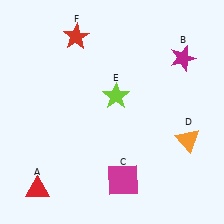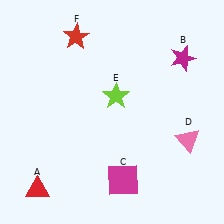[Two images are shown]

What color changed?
The triangle (D) changed from orange in Image 1 to pink in Image 2.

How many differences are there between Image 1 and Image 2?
There is 1 difference between the two images.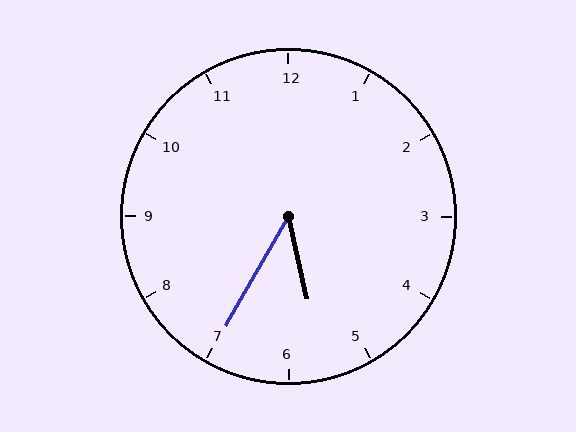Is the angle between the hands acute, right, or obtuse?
It is acute.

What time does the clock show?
5:35.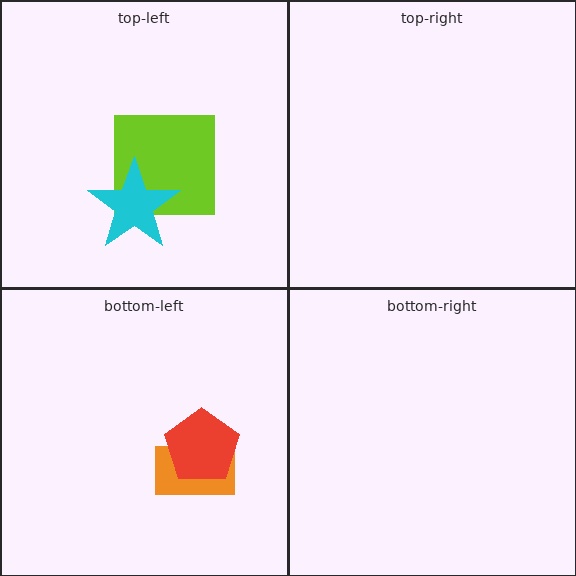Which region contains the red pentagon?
The bottom-left region.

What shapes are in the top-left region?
The lime square, the cyan star.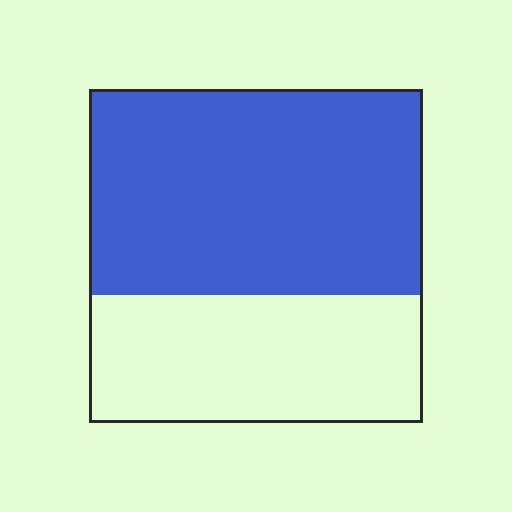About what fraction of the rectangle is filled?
About five eighths (5/8).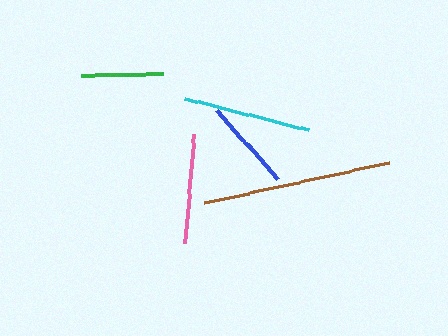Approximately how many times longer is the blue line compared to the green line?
The blue line is approximately 1.1 times the length of the green line.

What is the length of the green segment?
The green segment is approximately 83 pixels long.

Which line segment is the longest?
The brown line is the longest at approximately 190 pixels.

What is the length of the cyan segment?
The cyan segment is approximately 128 pixels long.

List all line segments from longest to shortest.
From longest to shortest: brown, cyan, pink, blue, green.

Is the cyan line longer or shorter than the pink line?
The cyan line is longer than the pink line.